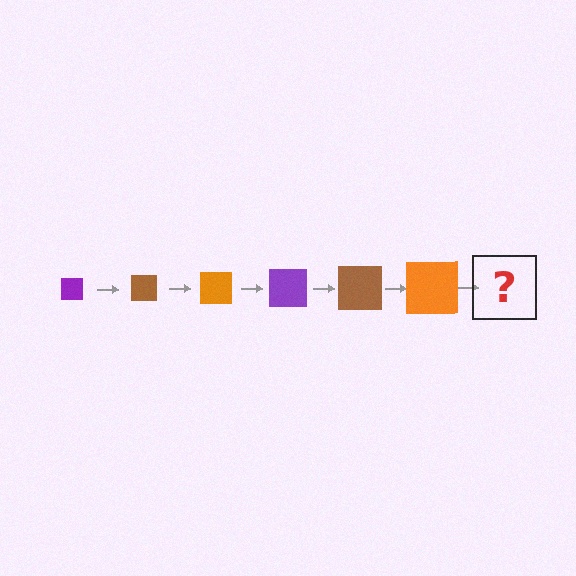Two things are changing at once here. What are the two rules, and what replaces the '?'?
The two rules are that the square grows larger each step and the color cycles through purple, brown, and orange. The '?' should be a purple square, larger than the previous one.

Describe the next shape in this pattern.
It should be a purple square, larger than the previous one.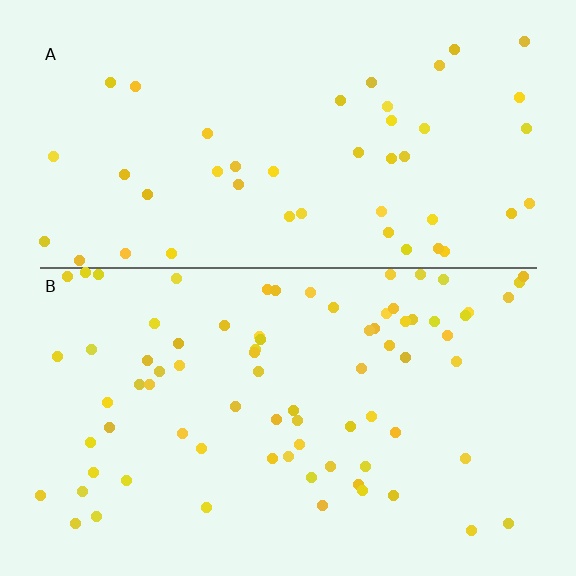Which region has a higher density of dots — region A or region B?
B (the bottom).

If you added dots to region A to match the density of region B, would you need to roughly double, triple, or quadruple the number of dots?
Approximately double.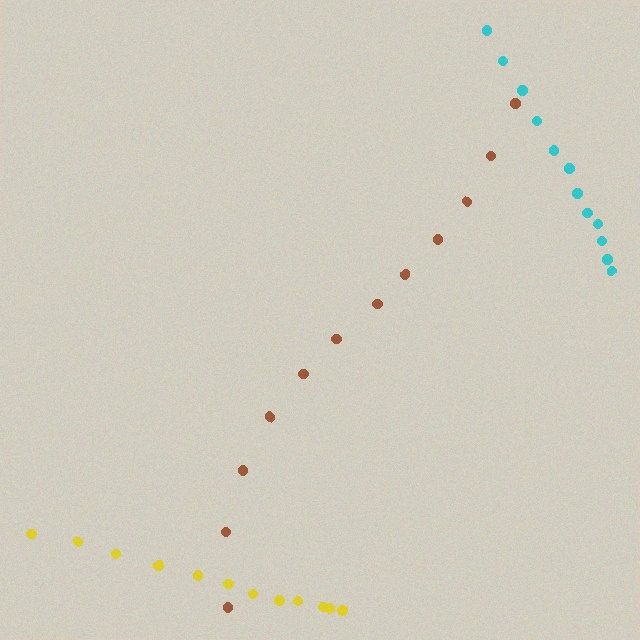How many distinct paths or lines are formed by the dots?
There are 3 distinct paths.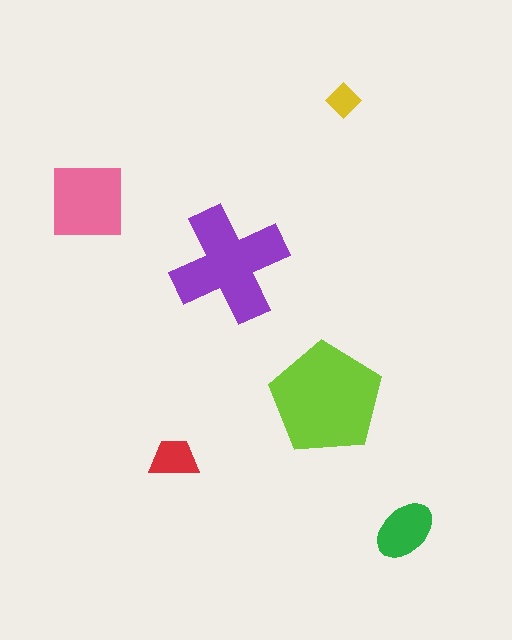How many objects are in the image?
There are 6 objects in the image.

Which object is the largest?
The lime pentagon.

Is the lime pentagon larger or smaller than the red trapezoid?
Larger.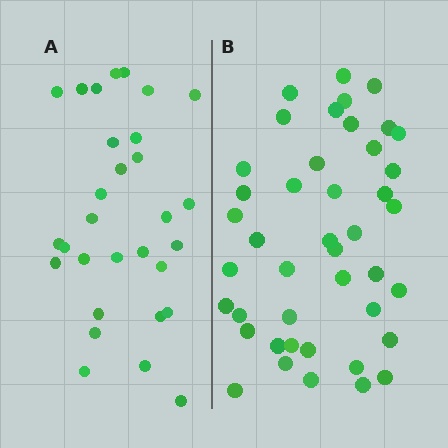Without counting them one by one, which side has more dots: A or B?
Region B (the right region) has more dots.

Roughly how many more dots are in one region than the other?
Region B has approximately 15 more dots than region A.